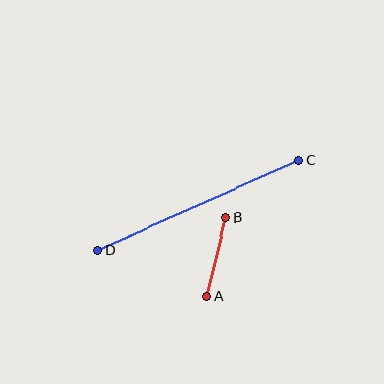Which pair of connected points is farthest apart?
Points C and D are farthest apart.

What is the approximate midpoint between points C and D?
The midpoint is at approximately (198, 205) pixels.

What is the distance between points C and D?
The distance is approximately 221 pixels.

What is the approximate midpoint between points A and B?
The midpoint is at approximately (216, 257) pixels.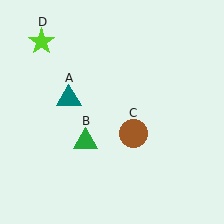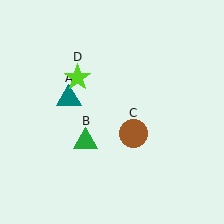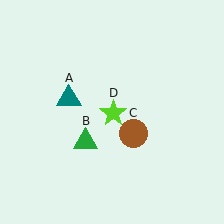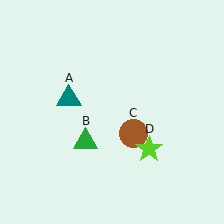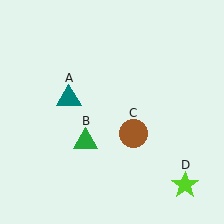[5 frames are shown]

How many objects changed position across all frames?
1 object changed position: lime star (object D).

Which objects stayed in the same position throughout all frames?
Teal triangle (object A) and green triangle (object B) and brown circle (object C) remained stationary.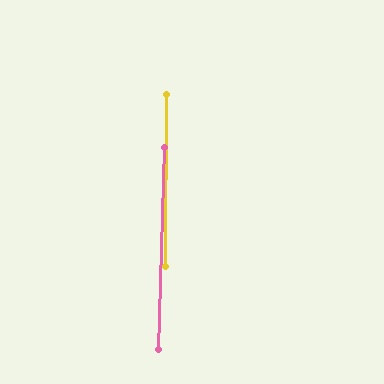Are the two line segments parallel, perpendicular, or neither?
Parallel — their directions differ by only 1.2°.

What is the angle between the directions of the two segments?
Approximately 1 degree.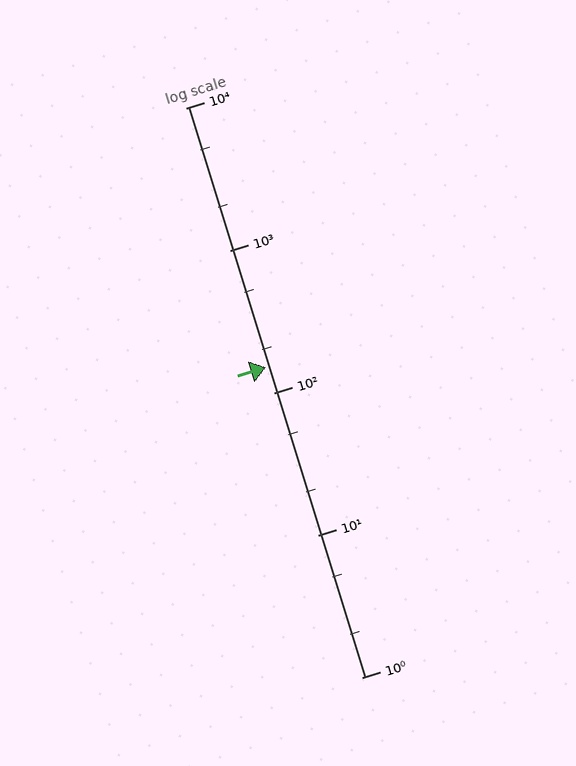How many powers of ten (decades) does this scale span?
The scale spans 4 decades, from 1 to 10000.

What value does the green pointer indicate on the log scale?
The pointer indicates approximately 150.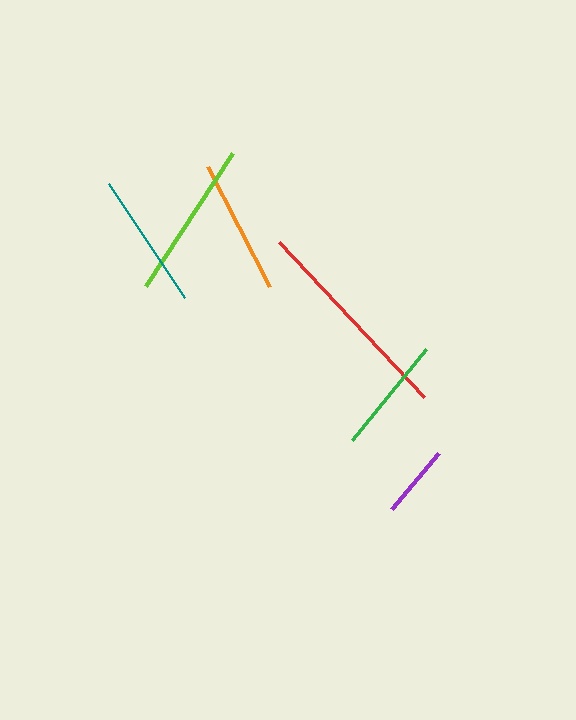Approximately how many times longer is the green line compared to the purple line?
The green line is approximately 1.6 times the length of the purple line.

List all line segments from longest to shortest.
From longest to shortest: red, lime, teal, orange, green, purple.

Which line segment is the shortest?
The purple line is the shortest at approximately 74 pixels.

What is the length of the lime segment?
The lime segment is approximately 158 pixels long.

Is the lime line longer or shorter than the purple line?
The lime line is longer than the purple line.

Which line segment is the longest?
The red line is the longest at approximately 212 pixels.